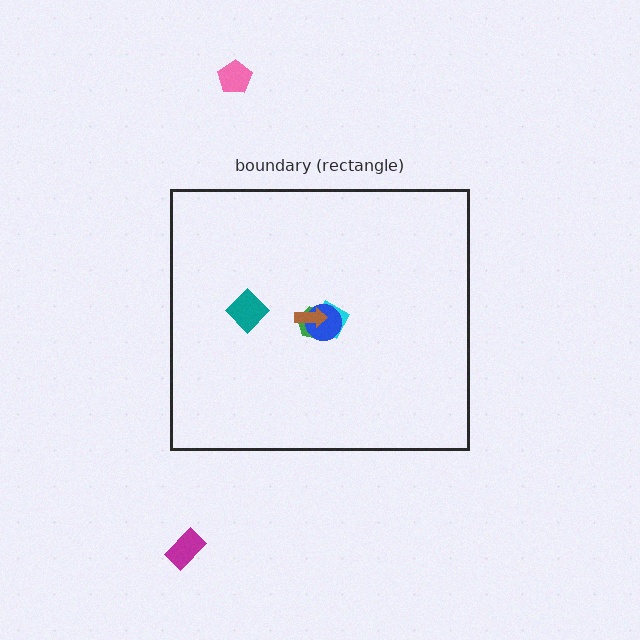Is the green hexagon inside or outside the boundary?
Inside.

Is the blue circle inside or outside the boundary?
Inside.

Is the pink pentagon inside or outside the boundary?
Outside.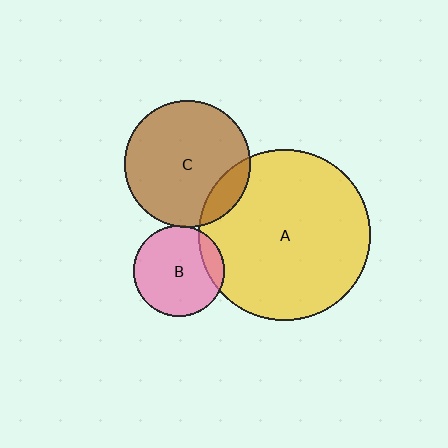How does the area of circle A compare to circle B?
Approximately 3.5 times.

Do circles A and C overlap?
Yes.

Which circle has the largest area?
Circle A (yellow).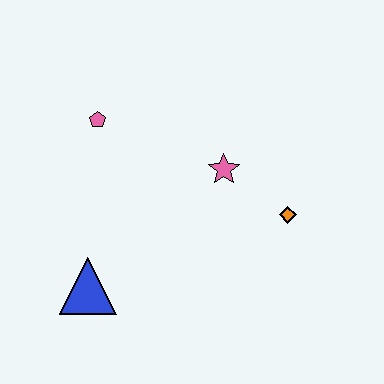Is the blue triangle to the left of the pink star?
Yes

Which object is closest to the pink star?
The orange diamond is closest to the pink star.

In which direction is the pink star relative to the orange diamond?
The pink star is to the left of the orange diamond.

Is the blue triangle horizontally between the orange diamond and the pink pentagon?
No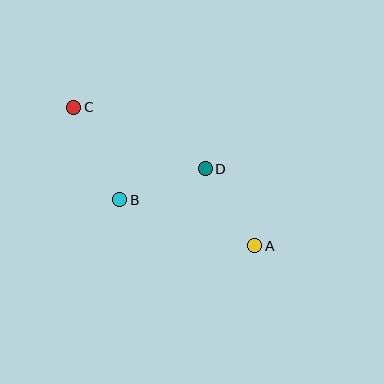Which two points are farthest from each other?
Points A and C are farthest from each other.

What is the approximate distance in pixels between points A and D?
The distance between A and D is approximately 91 pixels.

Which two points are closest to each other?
Points B and D are closest to each other.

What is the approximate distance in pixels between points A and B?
The distance between A and B is approximately 143 pixels.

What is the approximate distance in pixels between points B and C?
The distance between B and C is approximately 103 pixels.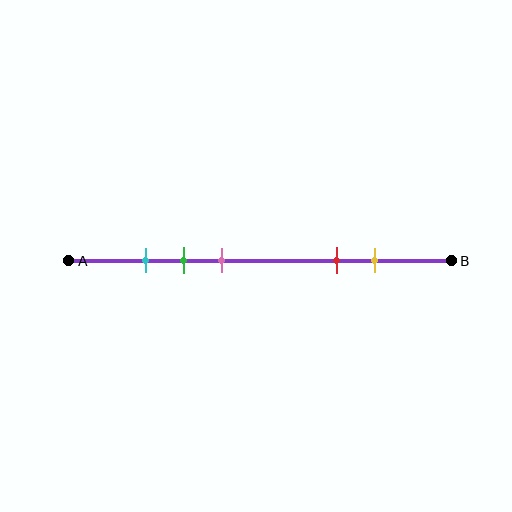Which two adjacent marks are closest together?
The cyan and green marks are the closest adjacent pair.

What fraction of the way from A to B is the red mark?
The red mark is approximately 70% (0.7) of the way from A to B.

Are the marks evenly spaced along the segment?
No, the marks are not evenly spaced.